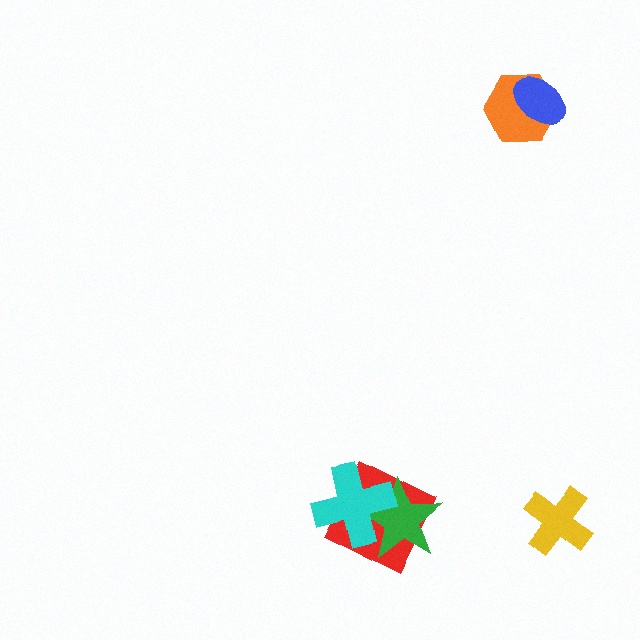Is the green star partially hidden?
Yes, it is partially covered by another shape.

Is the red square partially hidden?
Yes, it is partially covered by another shape.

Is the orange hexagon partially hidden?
Yes, it is partially covered by another shape.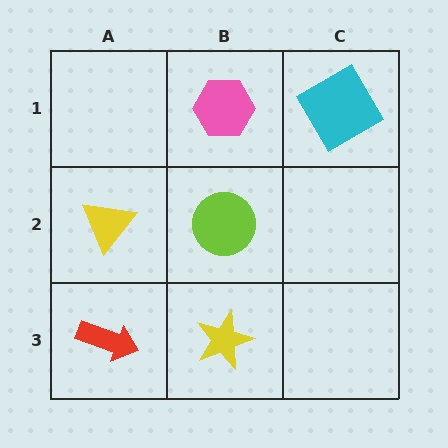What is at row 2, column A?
A yellow triangle.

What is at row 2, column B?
A lime circle.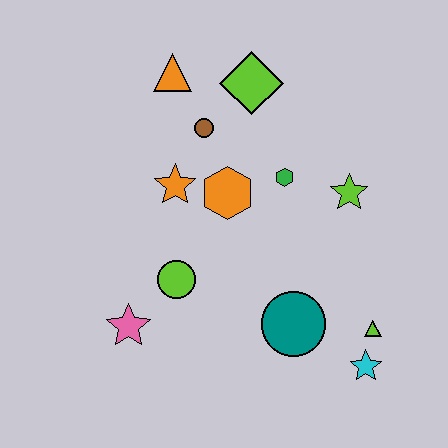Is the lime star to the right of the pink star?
Yes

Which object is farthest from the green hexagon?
The pink star is farthest from the green hexagon.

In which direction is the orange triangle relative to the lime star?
The orange triangle is to the left of the lime star.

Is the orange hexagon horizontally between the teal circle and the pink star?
Yes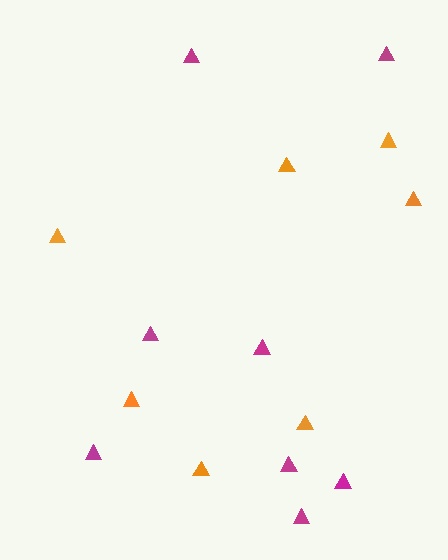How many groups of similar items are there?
There are 2 groups: one group of orange triangles (7) and one group of magenta triangles (8).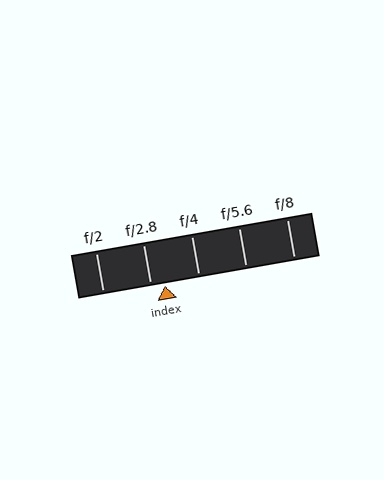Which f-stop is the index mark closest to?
The index mark is closest to f/2.8.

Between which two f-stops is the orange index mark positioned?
The index mark is between f/2.8 and f/4.